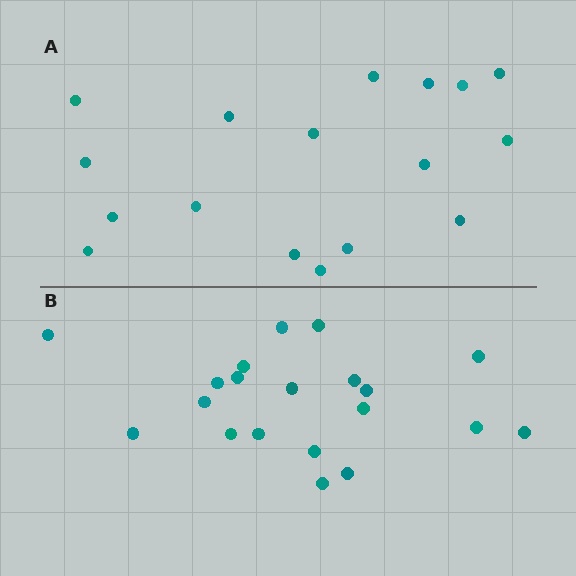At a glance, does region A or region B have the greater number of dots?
Region B (the bottom region) has more dots.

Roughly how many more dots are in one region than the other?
Region B has just a few more — roughly 2 or 3 more dots than region A.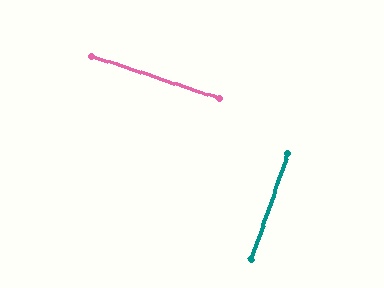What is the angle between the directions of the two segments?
Approximately 89 degrees.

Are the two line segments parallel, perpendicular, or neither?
Perpendicular — they meet at approximately 89°.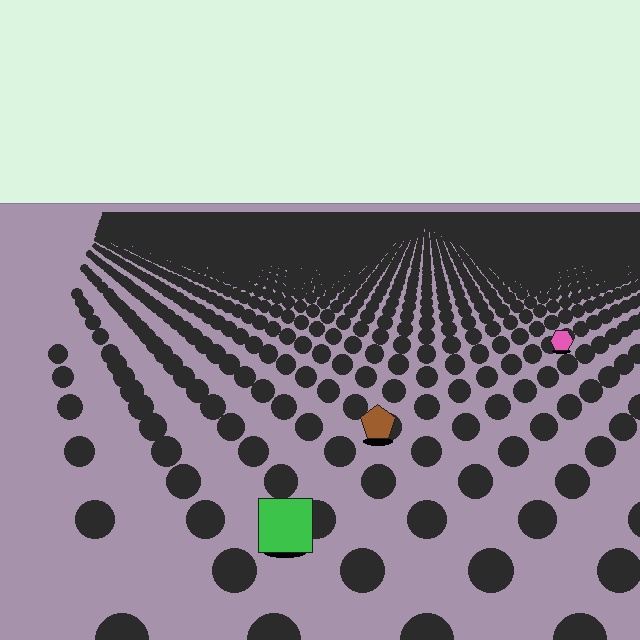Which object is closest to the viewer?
The green square is closest. The texture marks near it are larger and more spread out.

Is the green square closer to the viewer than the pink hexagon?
Yes. The green square is closer — you can tell from the texture gradient: the ground texture is coarser near it.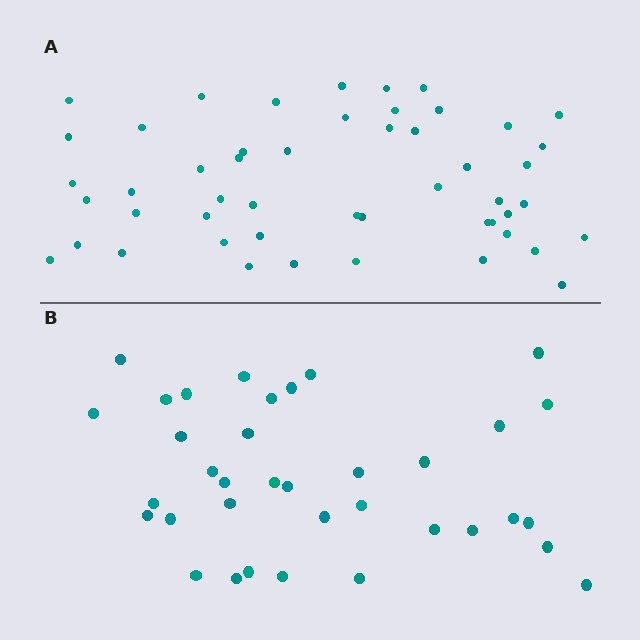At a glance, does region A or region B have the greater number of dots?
Region A (the top region) has more dots.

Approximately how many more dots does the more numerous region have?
Region A has approximately 15 more dots than region B.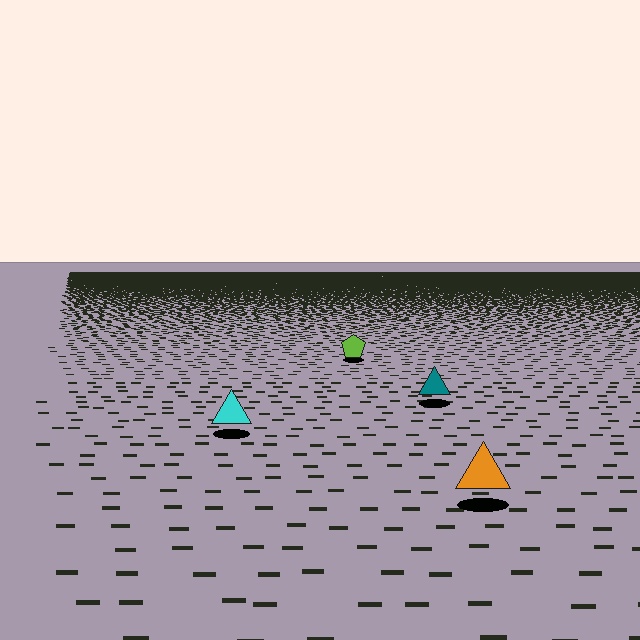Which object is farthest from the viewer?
The lime pentagon is farthest from the viewer. It appears smaller and the ground texture around it is denser.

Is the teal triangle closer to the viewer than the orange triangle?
No. The orange triangle is closer — you can tell from the texture gradient: the ground texture is coarser near it.